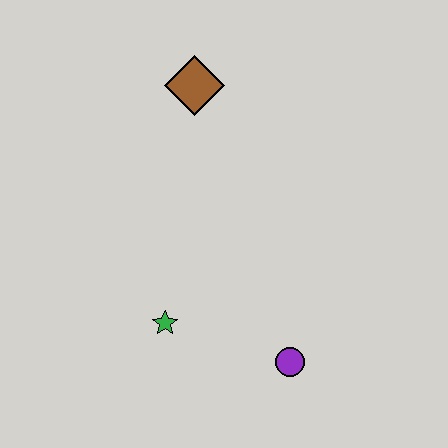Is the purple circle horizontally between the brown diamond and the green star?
No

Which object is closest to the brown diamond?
The green star is closest to the brown diamond.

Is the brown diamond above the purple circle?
Yes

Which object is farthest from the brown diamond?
The purple circle is farthest from the brown diamond.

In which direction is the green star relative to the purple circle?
The green star is to the left of the purple circle.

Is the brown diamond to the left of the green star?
No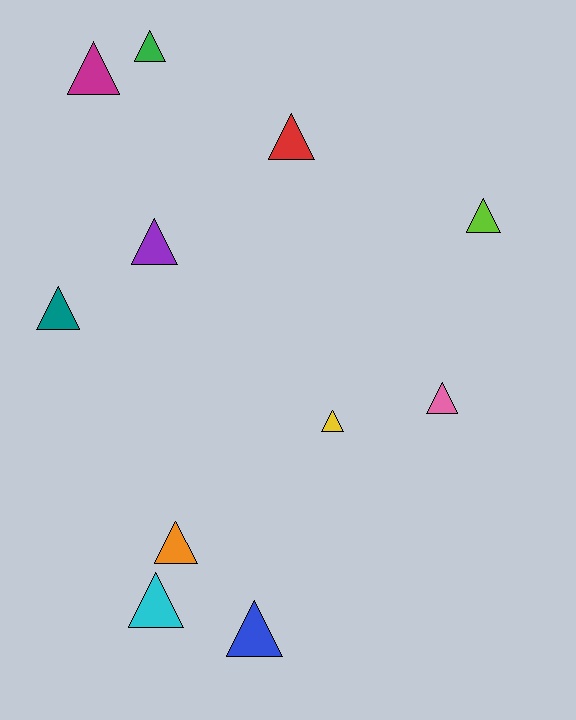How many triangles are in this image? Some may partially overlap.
There are 11 triangles.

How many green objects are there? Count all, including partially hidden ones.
There is 1 green object.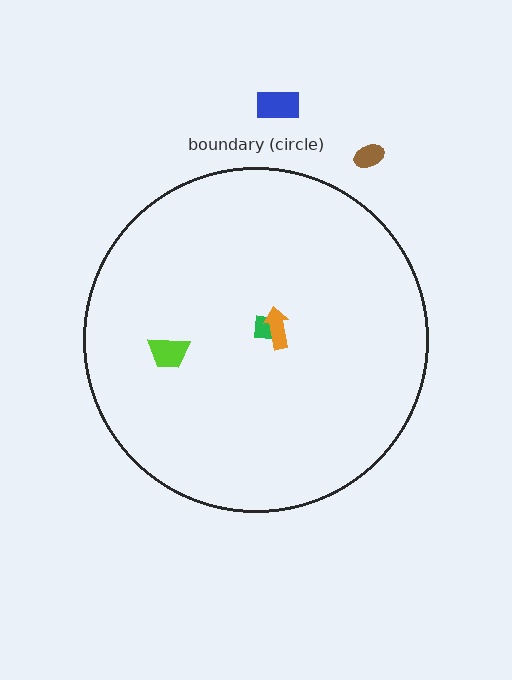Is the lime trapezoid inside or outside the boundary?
Inside.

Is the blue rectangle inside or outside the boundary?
Outside.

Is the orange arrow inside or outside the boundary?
Inside.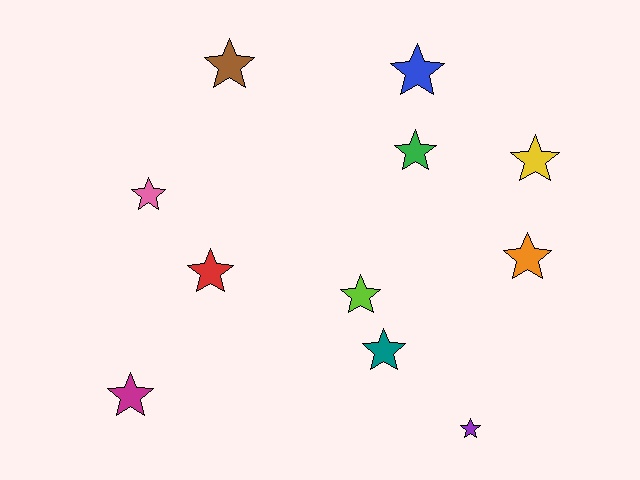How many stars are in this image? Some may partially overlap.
There are 11 stars.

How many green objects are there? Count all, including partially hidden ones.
There is 1 green object.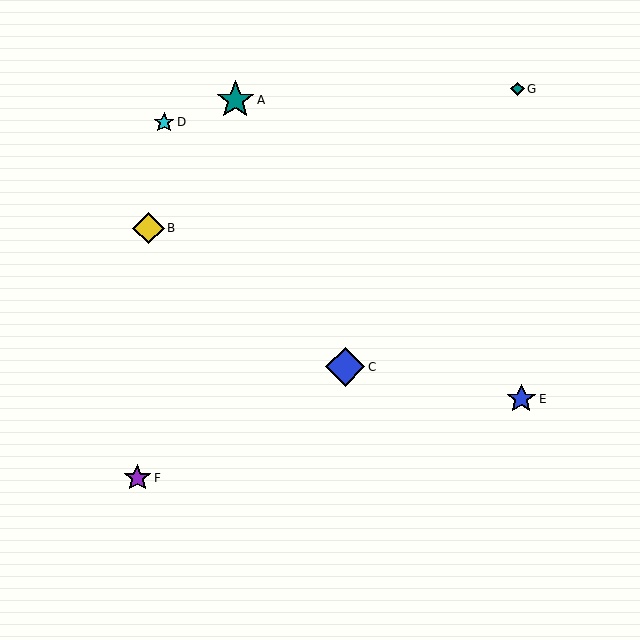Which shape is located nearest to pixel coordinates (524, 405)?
The blue star (labeled E) at (521, 399) is nearest to that location.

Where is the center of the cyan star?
The center of the cyan star is at (164, 122).